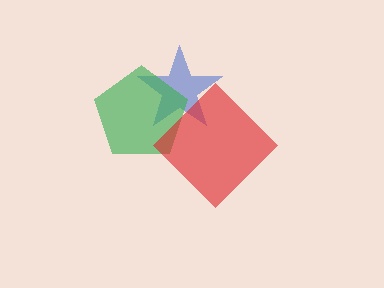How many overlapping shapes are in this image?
There are 3 overlapping shapes in the image.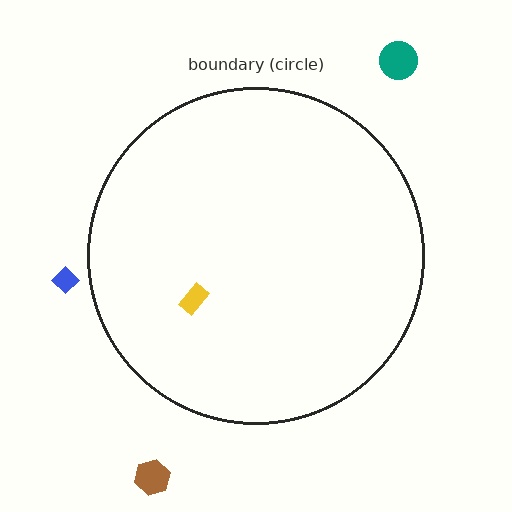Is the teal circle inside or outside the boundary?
Outside.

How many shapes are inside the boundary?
1 inside, 3 outside.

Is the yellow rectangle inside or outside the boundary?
Inside.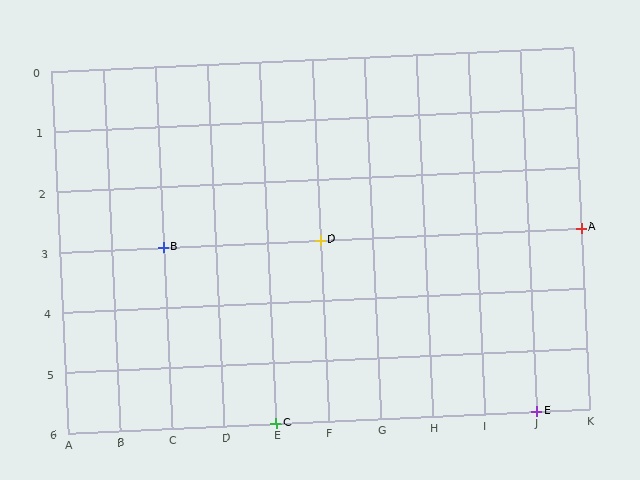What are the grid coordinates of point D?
Point D is at grid coordinates (F, 3).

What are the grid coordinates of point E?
Point E is at grid coordinates (J, 6).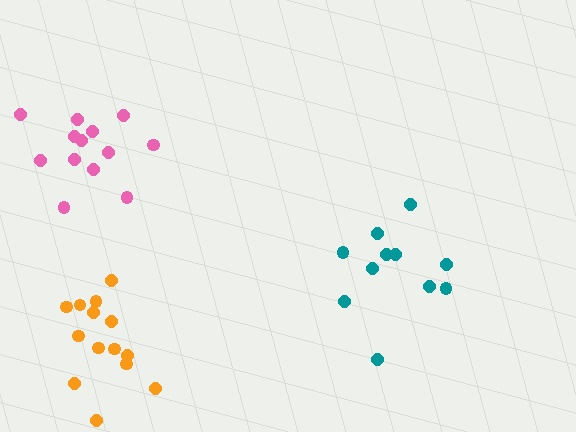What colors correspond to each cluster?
The clusters are colored: teal, orange, pink.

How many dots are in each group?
Group 1: 11 dots, Group 2: 14 dots, Group 3: 13 dots (38 total).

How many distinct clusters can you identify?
There are 3 distinct clusters.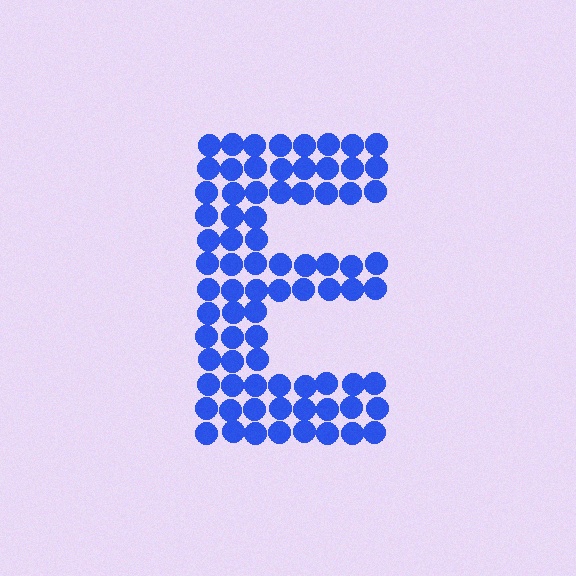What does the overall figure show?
The overall figure shows the letter E.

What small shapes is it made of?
It is made of small circles.